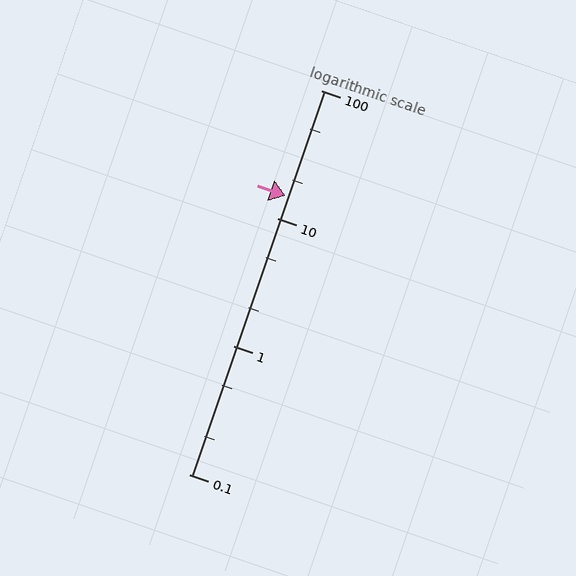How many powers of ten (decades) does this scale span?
The scale spans 3 decades, from 0.1 to 100.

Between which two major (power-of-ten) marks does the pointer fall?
The pointer is between 10 and 100.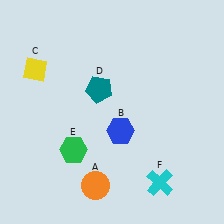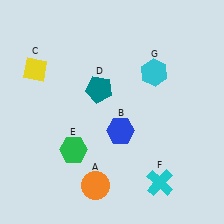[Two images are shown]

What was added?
A cyan hexagon (G) was added in Image 2.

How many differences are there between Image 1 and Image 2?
There is 1 difference between the two images.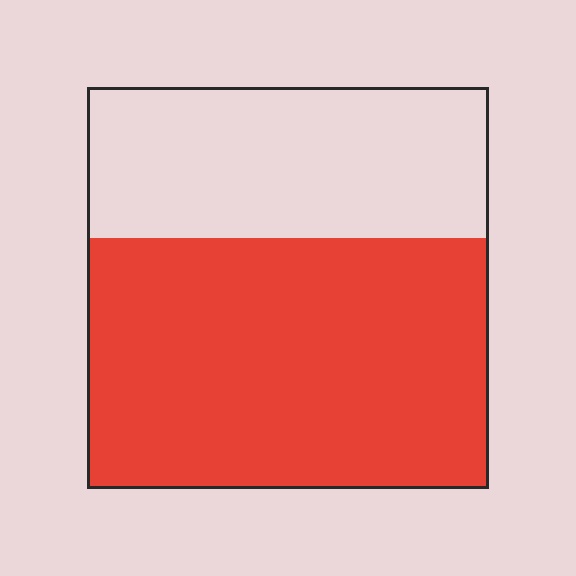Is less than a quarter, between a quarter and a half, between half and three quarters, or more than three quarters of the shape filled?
Between half and three quarters.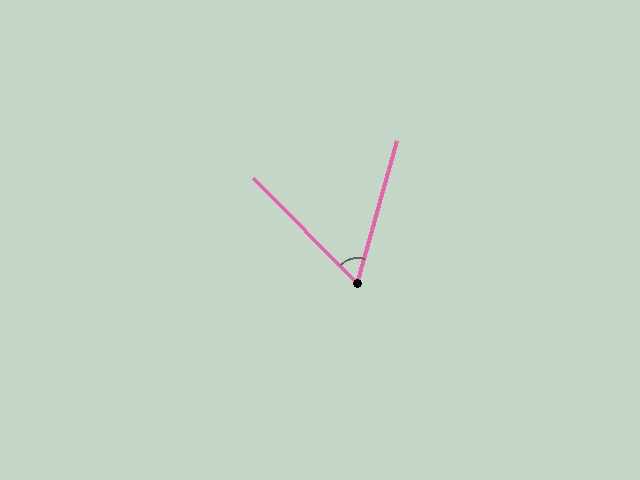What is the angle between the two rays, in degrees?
Approximately 61 degrees.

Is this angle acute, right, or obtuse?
It is acute.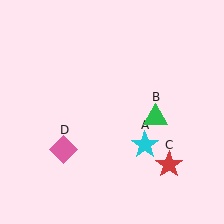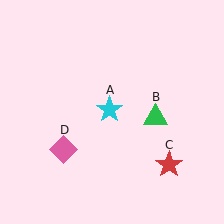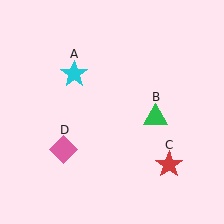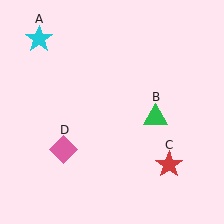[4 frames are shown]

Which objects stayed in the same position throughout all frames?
Green triangle (object B) and red star (object C) and pink diamond (object D) remained stationary.